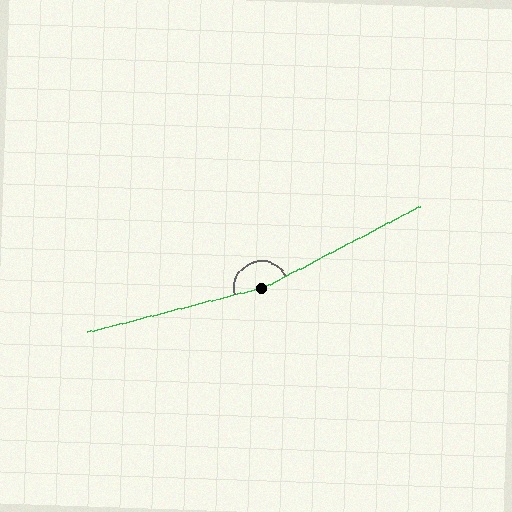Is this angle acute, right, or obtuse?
It is obtuse.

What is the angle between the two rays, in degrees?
Approximately 167 degrees.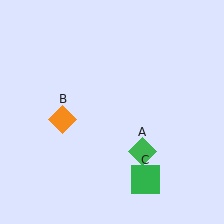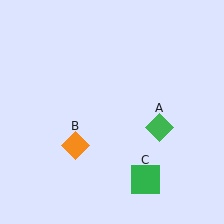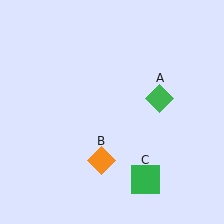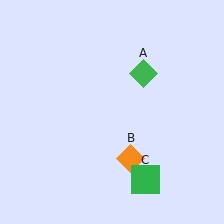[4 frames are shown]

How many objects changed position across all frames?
2 objects changed position: green diamond (object A), orange diamond (object B).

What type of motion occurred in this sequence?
The green diamond (object A), orange diamond (object B) rotated counterclockwise around the center of the scene.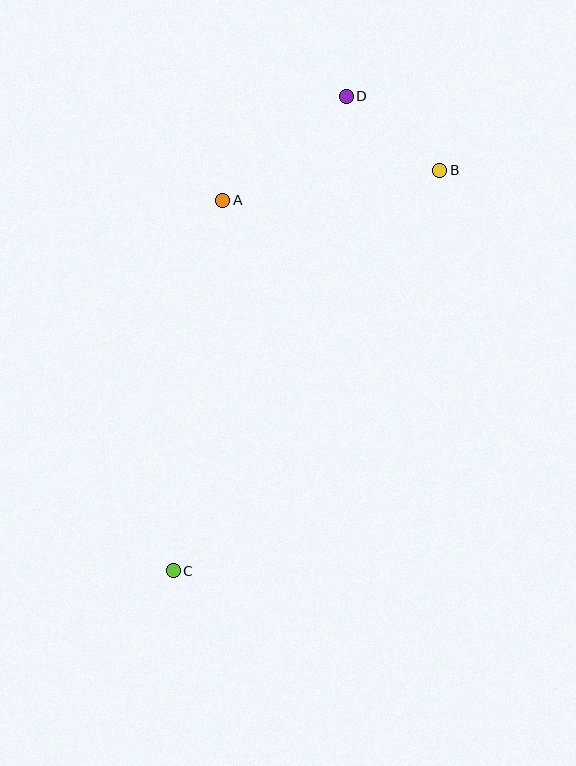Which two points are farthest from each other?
Points C and D are farthest from each other.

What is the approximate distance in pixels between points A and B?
The distance between A and B is approximately 219 pixels.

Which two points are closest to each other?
Points B and D are closest to each other.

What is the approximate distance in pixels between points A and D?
The distance between A and D is approximately 162 pixels.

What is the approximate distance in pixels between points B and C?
The distance between B and C is approximately 482 pixels.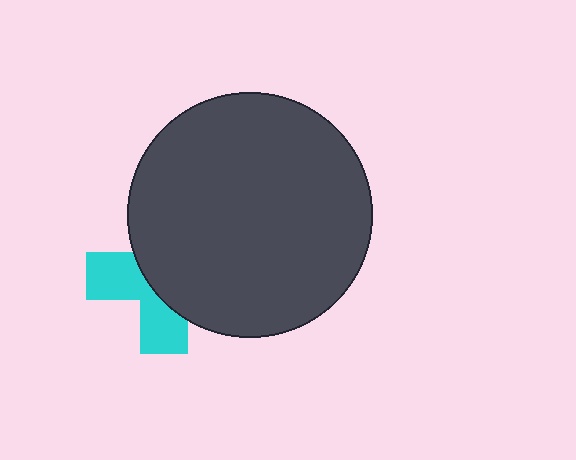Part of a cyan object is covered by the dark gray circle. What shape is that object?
It is a cross.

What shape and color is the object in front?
The object in front is a dark gray circle.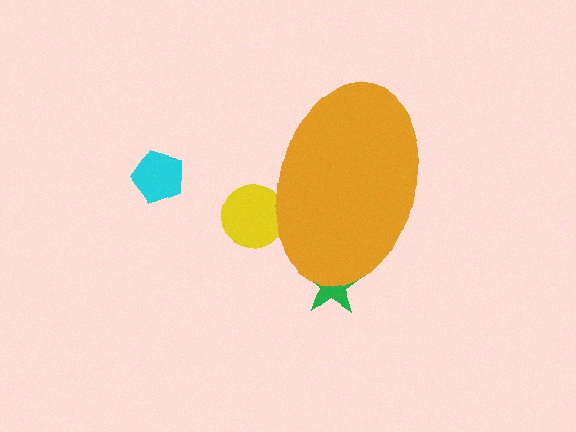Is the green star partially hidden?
Yes, the green star is partially hidden behind the orange ellipse.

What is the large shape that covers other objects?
An orange ellipse.